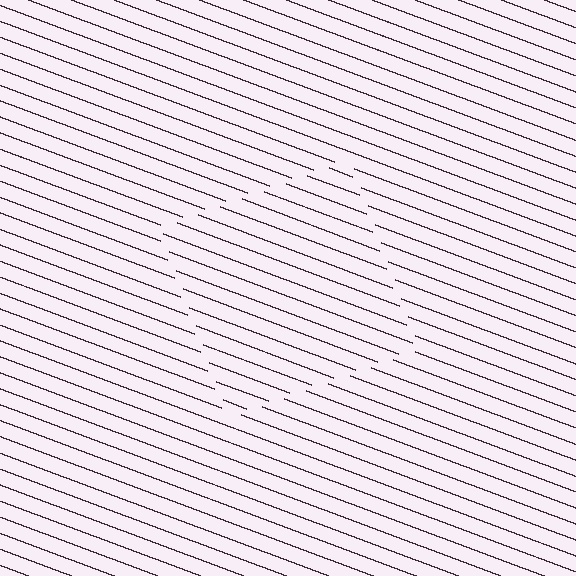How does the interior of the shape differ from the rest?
The interior of the shape contains the same grating, shifted by half a period — the contour is defined by the phase discontinuity where line-ends from the inner and outer gratings abut.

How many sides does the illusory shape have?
4 sides — the line-ends trace a square.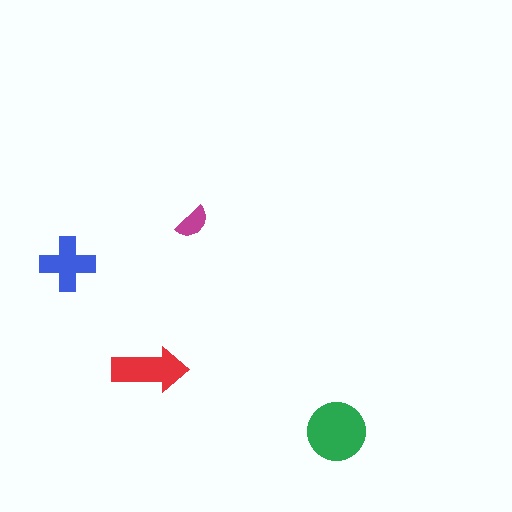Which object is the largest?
The green circle.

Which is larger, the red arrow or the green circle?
The green circle.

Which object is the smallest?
The magenta semicircle.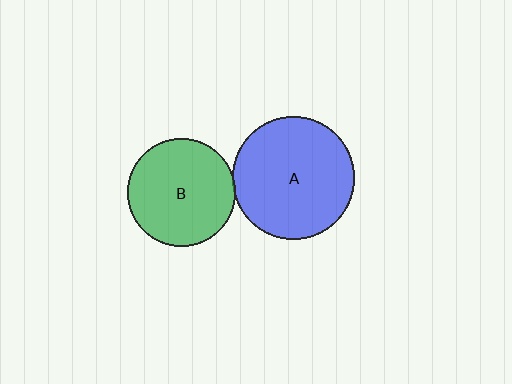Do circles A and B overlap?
Yes.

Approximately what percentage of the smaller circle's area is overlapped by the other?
Approximately 5%.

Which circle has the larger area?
Circle A (blue).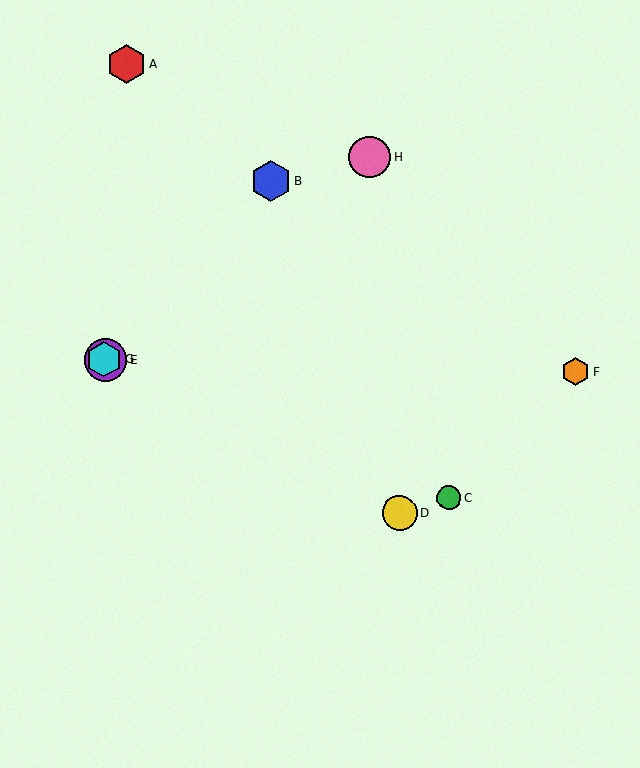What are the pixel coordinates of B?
Object B is at (271, 181).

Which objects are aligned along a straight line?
Objects C, E, G are aligned along a straight line.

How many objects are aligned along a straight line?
3 objects (C, E, G) are aligned along a straight line.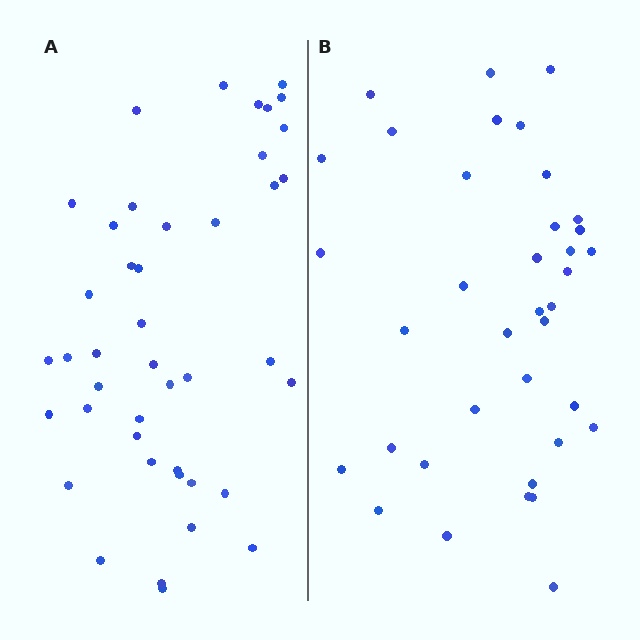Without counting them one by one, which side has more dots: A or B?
Region A (the left region) has more dots.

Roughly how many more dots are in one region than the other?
Region A has about 6 more dots than region B.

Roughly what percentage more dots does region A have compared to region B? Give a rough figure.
About 15% more.